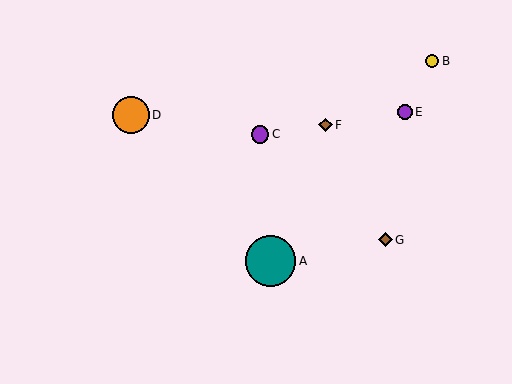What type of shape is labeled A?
Shape A is a teal circle.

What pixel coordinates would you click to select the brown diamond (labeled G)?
Click at (385, 240) to select the brown diamond G.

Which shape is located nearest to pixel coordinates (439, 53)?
The yellow circle (labeled B) at (432, 61) is nearest to that location.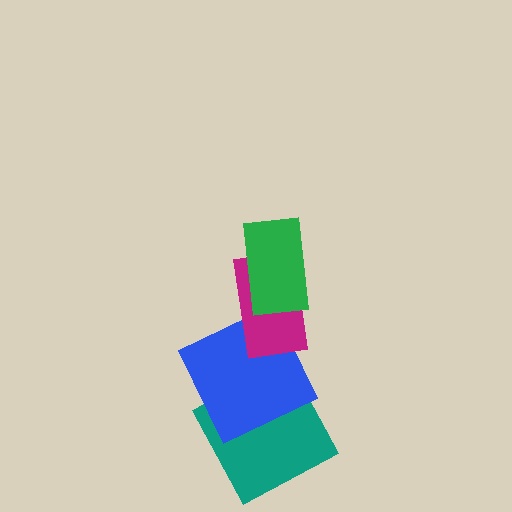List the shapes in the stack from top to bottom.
From top to bottom: the green rectangle, the magenta rectangle, the blue square, the teal square.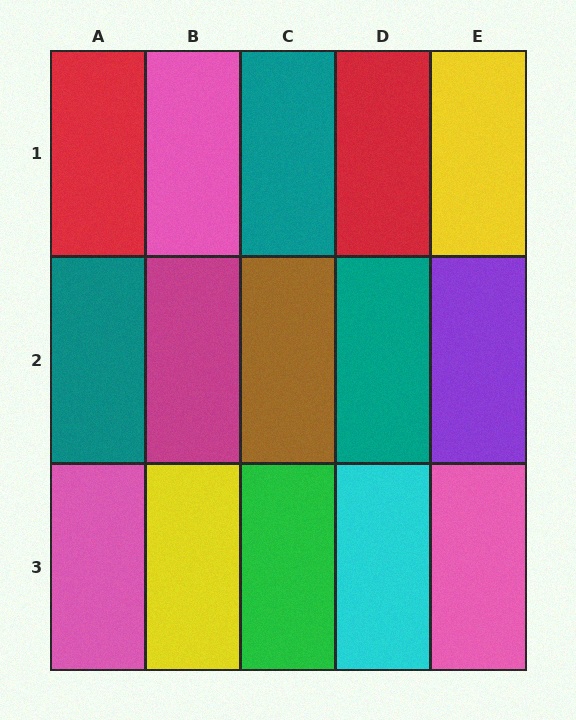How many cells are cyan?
1 cell is cyan.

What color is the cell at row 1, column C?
Teal.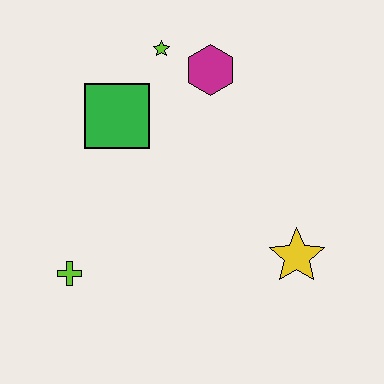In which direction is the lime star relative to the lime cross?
The lime star is above the lime cross.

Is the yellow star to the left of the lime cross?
No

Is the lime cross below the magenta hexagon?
Yes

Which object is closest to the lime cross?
The green square is closest to the lime cross.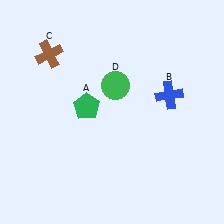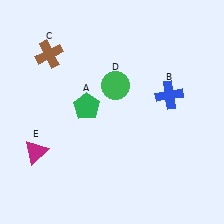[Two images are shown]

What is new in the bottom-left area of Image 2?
A magenta triangle (E) was added in the bottom-left area of Image 2.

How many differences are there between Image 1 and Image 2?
There is 1 difference between the two images.